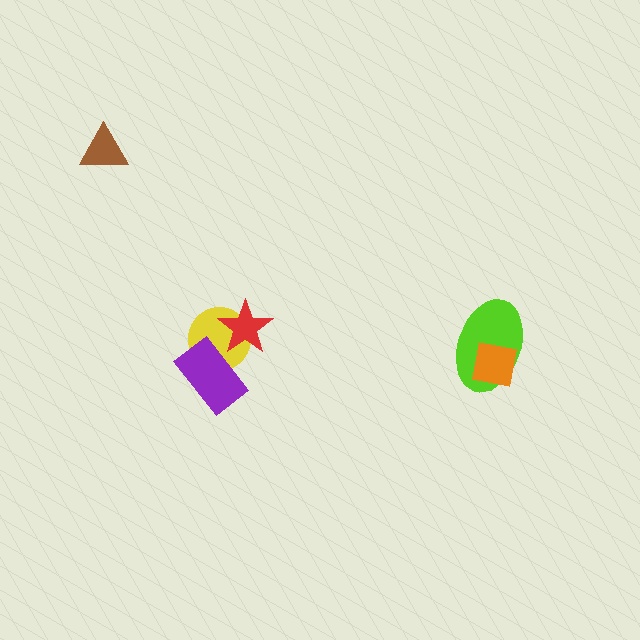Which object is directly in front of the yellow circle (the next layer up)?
The purple rectangle is directly in front of the yellow circle.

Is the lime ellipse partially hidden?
Yes, it is partially covered by another shape.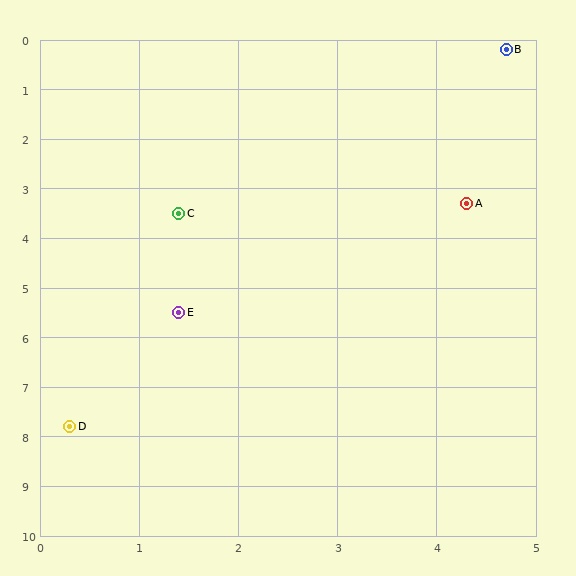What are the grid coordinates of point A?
Point A is at approximately (4.3, 3.3).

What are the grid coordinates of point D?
Point D is at approximately (0.3, 7.8).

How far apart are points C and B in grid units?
Points C and B are about 4.7 grid units apart.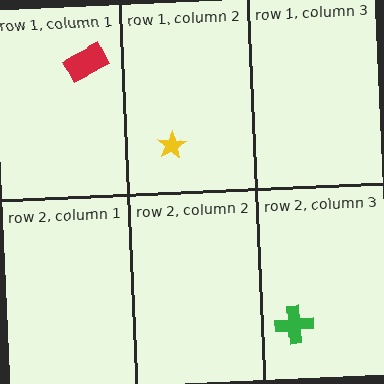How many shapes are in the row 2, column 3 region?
1.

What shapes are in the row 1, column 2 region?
The yellow star.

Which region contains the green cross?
The row 2, column 3 region.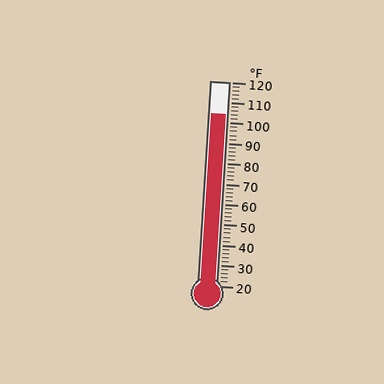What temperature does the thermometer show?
The thermometer shows approximately 104°F.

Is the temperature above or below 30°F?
The temperature is above 30°F.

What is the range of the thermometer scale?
The thermometer scale ranges from 20°F to 120°F.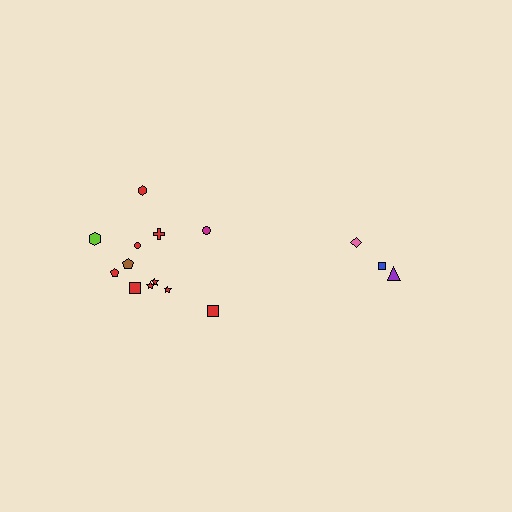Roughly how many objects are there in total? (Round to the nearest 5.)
Roughly 15 objects in total.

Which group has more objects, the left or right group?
The left group.